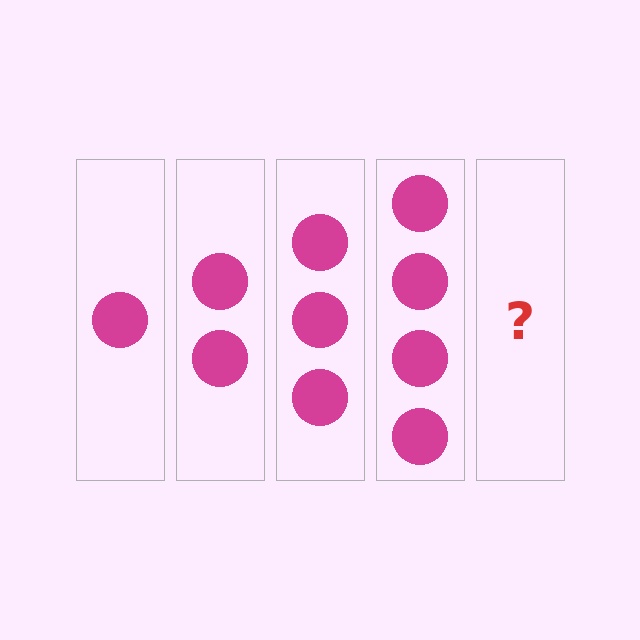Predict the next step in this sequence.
The next step is 5 circles.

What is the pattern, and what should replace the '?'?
The pattern is that each step adds one more circle. The '?' should be 5 circles.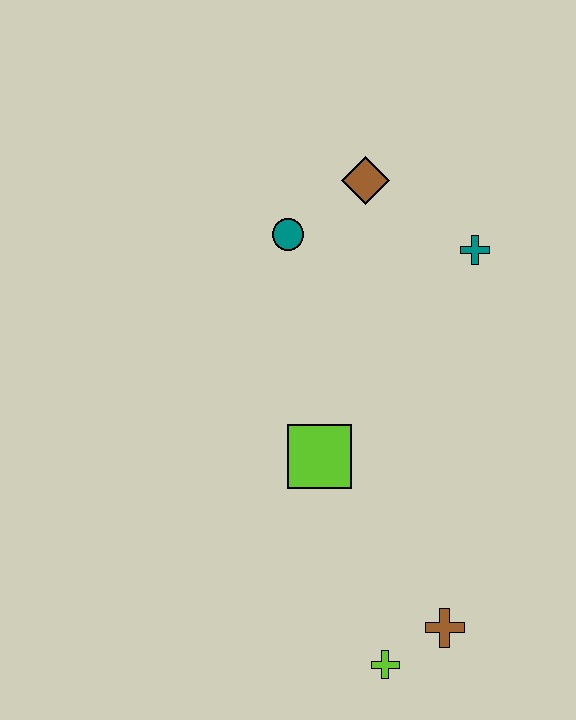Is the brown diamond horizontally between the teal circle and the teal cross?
Yes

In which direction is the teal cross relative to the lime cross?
The teal cross is above the lime cross.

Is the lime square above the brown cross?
Yes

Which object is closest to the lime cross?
The brown cross is closest to the lime cross.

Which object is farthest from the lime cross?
The brown diamond is farthest from the lime cross.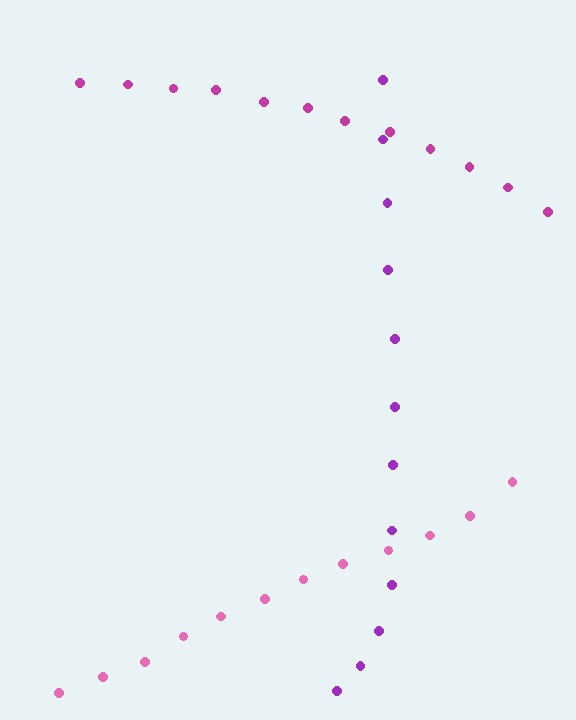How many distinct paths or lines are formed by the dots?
There are 3 distinct paths.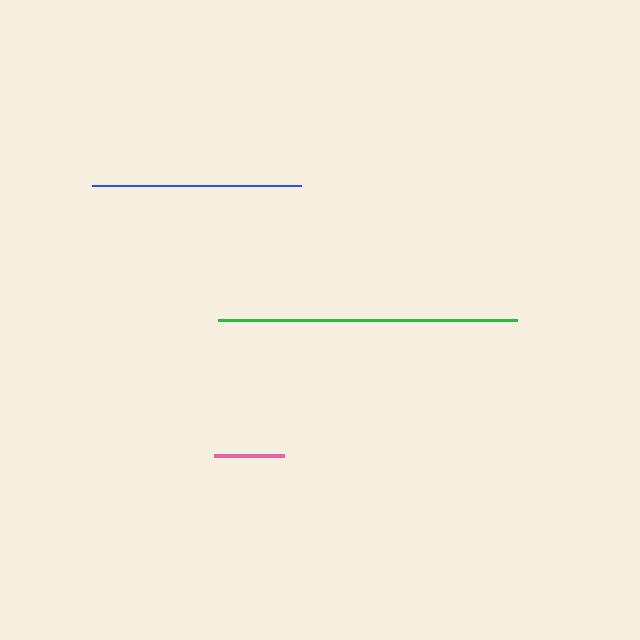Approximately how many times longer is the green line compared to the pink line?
The green line is approximately 4.3 times the length of the pink line.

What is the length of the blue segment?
The blue segment is approximately 209 pixels long.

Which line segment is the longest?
The green line is the longest at approximately 299 pixels.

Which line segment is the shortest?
The pink line is the shortest at approximately 70 pixels.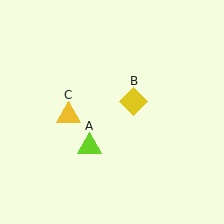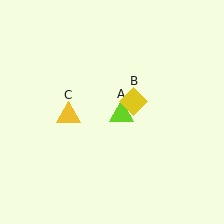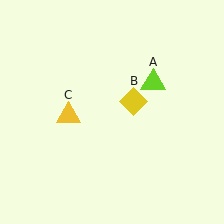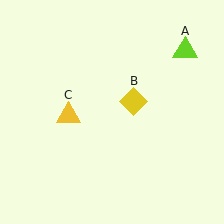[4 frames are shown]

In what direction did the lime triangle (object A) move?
The lime triangle (object A) moved up and to the right.